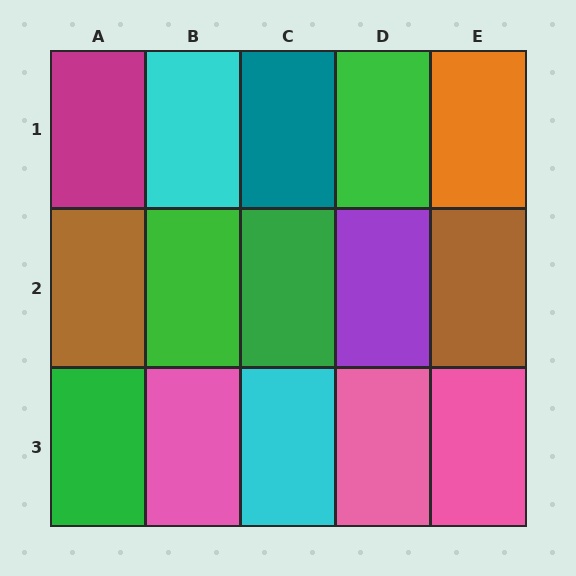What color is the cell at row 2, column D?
Purple.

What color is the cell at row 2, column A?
Brown.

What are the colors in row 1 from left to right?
Magenta, cyan, teal, green, orange.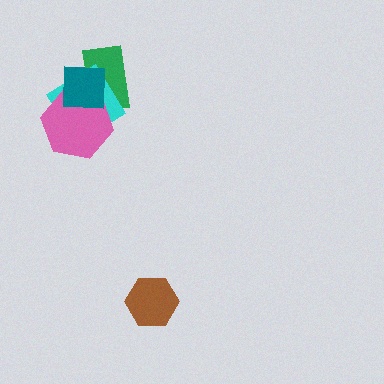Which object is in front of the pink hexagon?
The teal square is in front of the pink hexagon.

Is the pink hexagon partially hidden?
Yes, it is partially covered by another shape.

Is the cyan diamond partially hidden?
Yes, it is partially covered by another shape.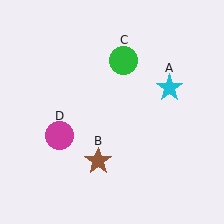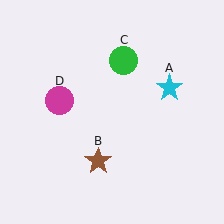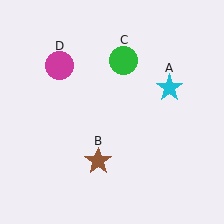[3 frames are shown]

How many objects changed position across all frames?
1 object changed position: magenta circle (object D).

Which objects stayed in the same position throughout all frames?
Cyan star (object A) and brown star (object B) and green circle (object C) remained stationary.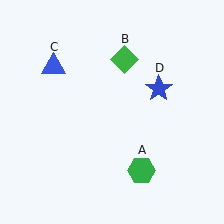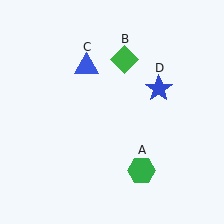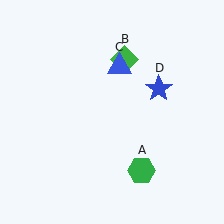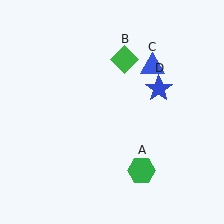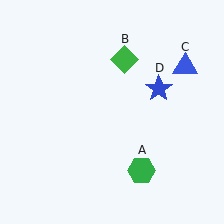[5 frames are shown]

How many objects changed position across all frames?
1 object changed position: blue triangle (object C).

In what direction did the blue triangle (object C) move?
The blue triangle (object C) moved right.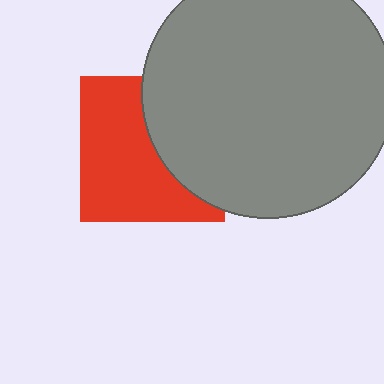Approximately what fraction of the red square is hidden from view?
Roughly 41% of the red square is hidden behind the gray circle.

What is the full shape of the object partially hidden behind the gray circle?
The partially hidden object is a red square.